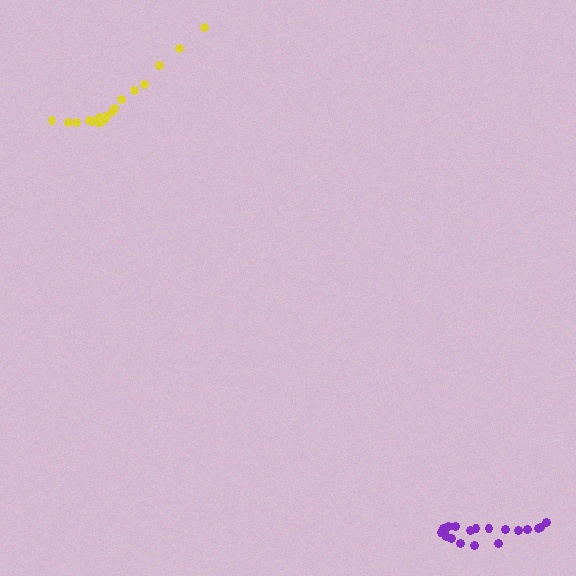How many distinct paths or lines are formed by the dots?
There are 2 distinct paths.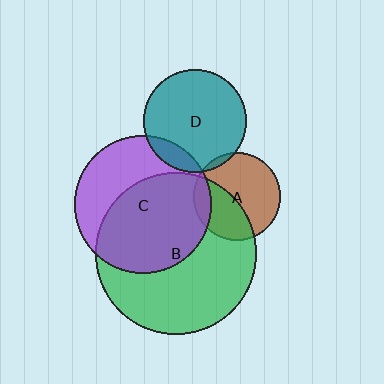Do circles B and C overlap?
Yes.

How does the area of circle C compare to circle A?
Approximately 2.5 times.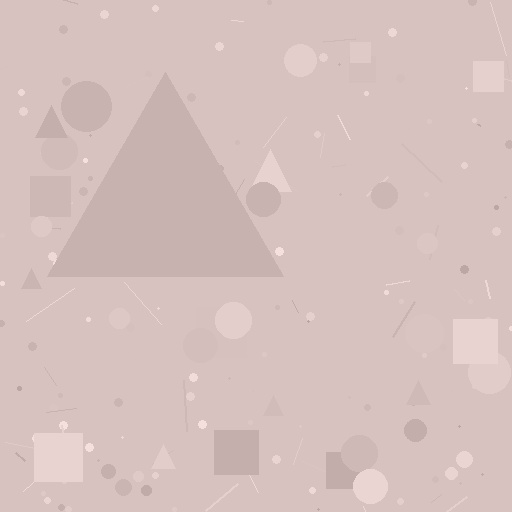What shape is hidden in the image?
A triangle is hidden in the image.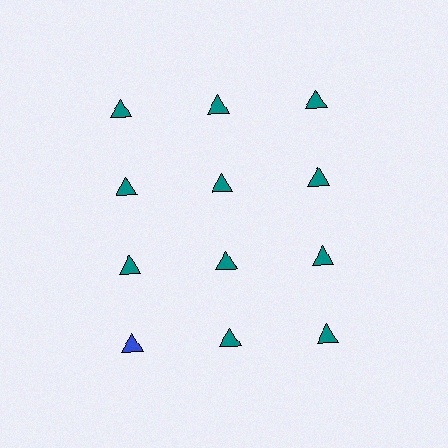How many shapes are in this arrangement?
There are 12 shapes arranged in a grid pattern.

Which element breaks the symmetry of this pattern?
The blue triangle in the fourth row, leftmost column breaks the symmetry. All other shapes are teal triangles.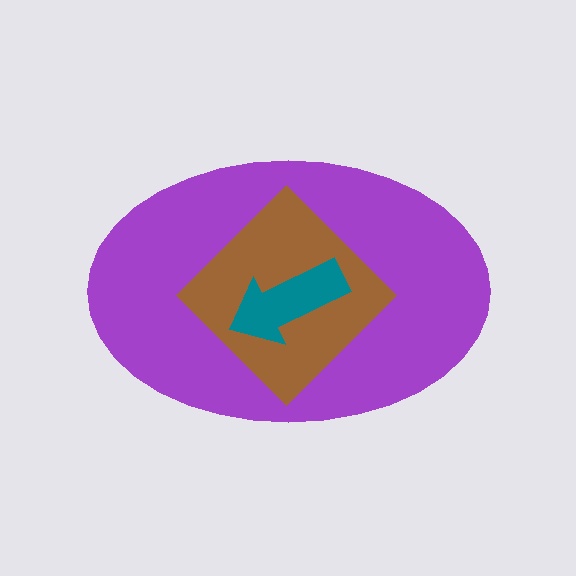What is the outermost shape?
The purple ellipse.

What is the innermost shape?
The teal arrow.